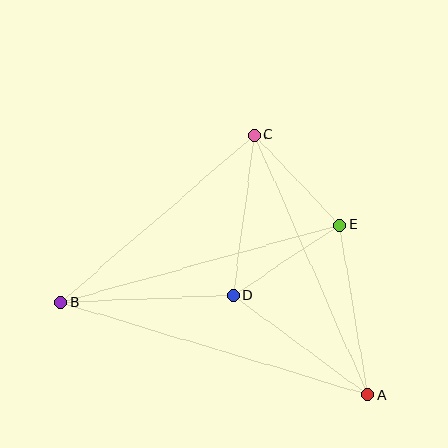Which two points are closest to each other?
Points C and E are closest to each other.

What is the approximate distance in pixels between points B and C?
The distance between B and C is approximately 256 pixels.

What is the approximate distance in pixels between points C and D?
The distance between C and D is approximately 162 pixels.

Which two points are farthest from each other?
Points A and B are farthest from each other.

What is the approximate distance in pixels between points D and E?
The distance between D and E is approximately 128 pixels.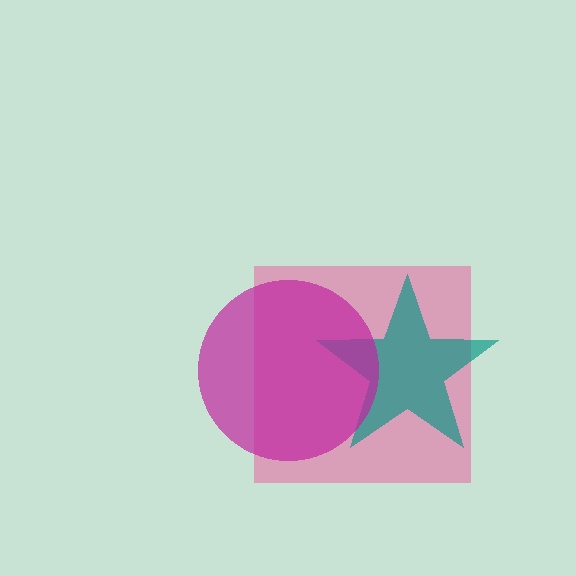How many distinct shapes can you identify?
There are 3 distinct shapes: a pink square, a teal star, a magenta circle.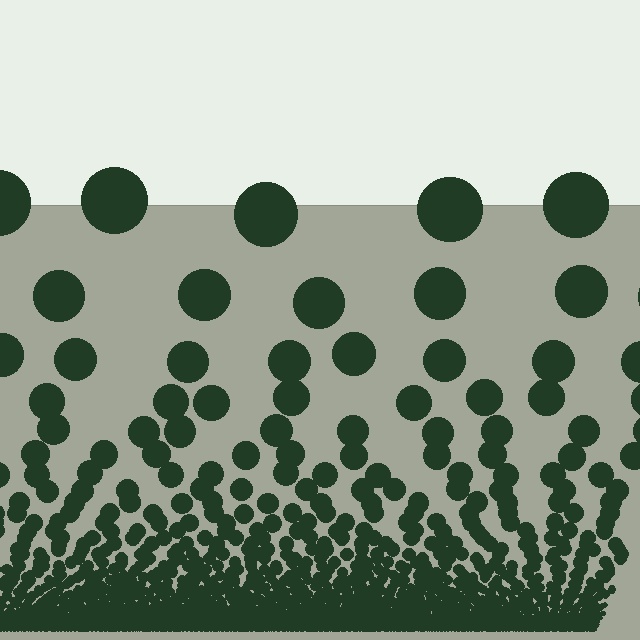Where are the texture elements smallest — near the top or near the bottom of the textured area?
Near the bottom.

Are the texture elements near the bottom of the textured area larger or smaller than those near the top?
Smaller. The gradient is inverted — elements near the bottom are smaller and denser.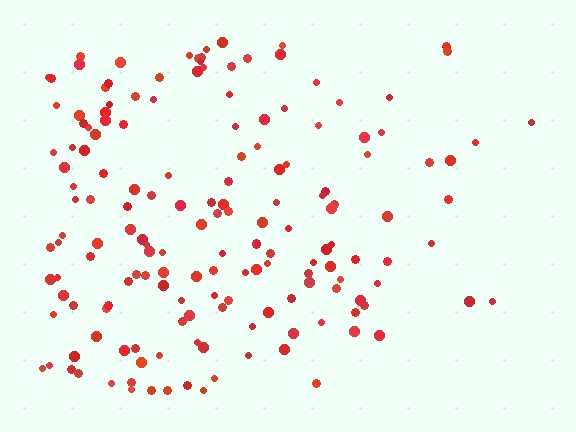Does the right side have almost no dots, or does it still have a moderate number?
Still a moderate number, just noticeably fewer than the left.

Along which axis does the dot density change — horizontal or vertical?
Horizontal.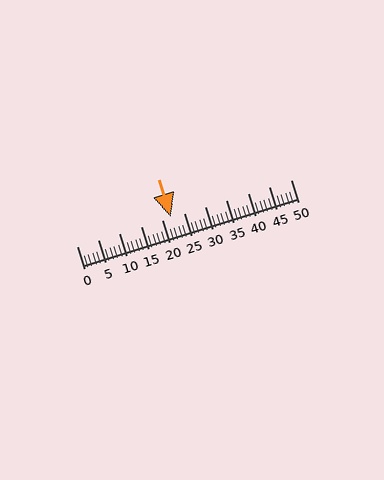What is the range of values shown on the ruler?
The ruler shows values from 0 to 50.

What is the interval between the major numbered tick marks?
The major tick marks are spaced 5 units apart.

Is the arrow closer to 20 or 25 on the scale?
The arrow is closer to 20.